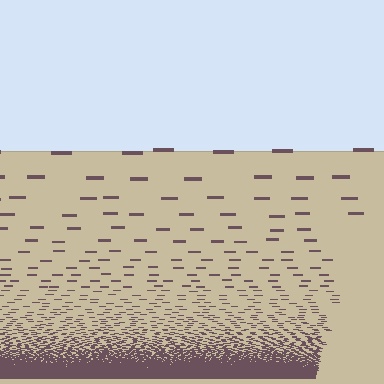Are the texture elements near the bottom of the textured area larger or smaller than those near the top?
Smaller. The gradient is inverted — elements near the bottom are smaller and denser.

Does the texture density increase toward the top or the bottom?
Density increases toward the bottom.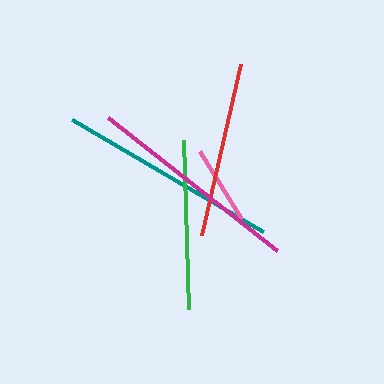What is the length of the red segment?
The red segment is approximately 175 pixels long.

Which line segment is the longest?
The teal line is the longest at approximately 221 pixels.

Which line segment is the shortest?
The pink line is the shortest at approximately 80 pixels.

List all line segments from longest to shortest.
From longest to shortest: teal, magenta, red, green, pink.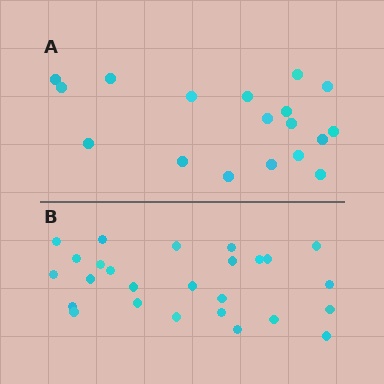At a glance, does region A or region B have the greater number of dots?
Region B (the bottom region) has more dots.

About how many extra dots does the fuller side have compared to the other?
Region B has roughly 8 or so more dots than region A.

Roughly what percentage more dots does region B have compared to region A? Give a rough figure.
About 45% more.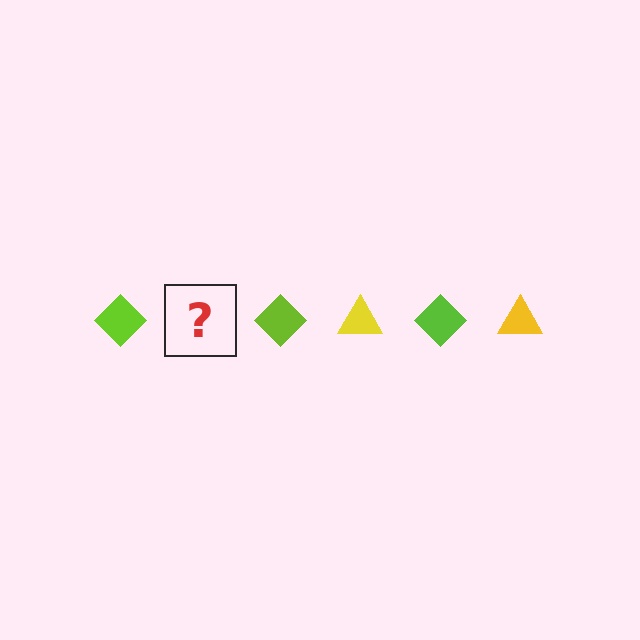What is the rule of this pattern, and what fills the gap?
The rule is that the pattern alternates between lime diamond and yellow triangle. The gap should be filled with a yellow triangle.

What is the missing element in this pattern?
The missing element is a yellow triangle.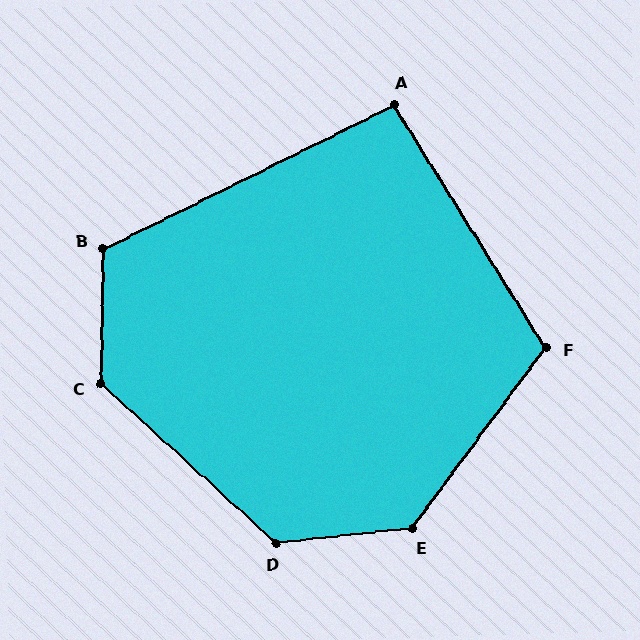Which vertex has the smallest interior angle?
A, at approximately 95 degrees.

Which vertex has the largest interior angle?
E, at approximately 133 degrees.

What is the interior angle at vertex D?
Approximately 131 degrees (obtuse).